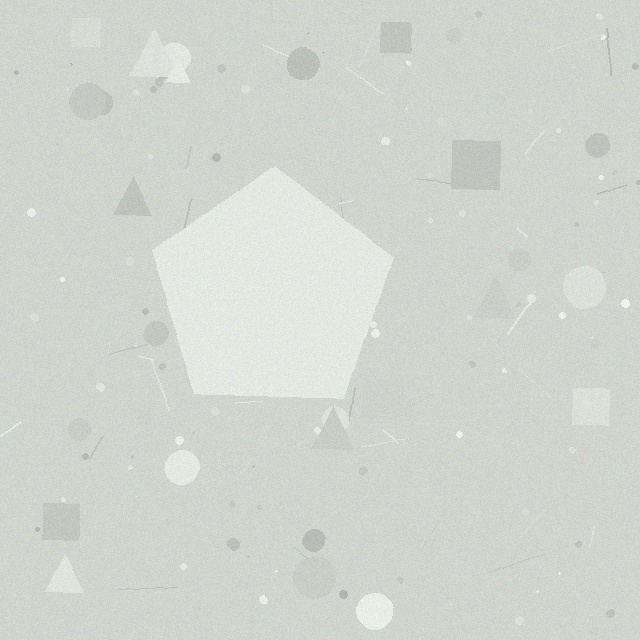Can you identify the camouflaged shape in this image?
The camouflaged shape is a pentagon.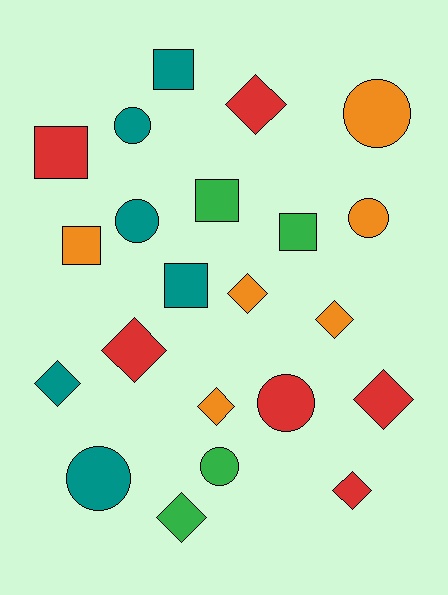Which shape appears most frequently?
Diamond, with 9 objects.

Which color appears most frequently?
Orange, with 6 objects.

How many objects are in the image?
There are 22 objects.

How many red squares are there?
There is 1 red square.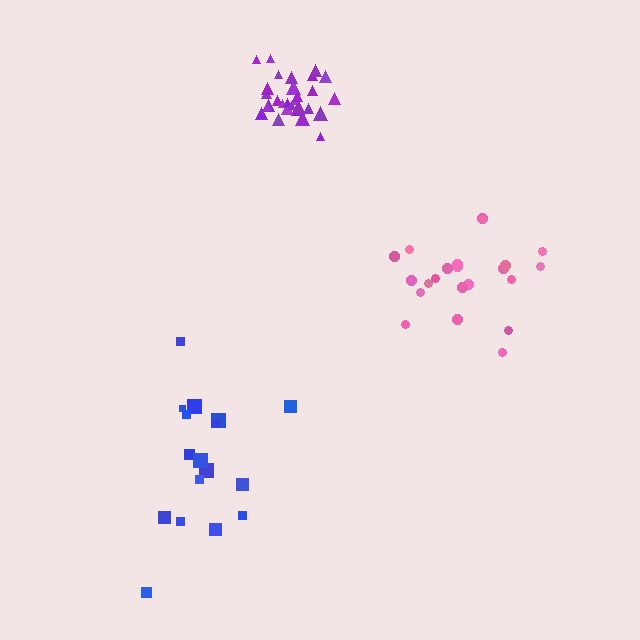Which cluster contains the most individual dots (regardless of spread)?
Purple (30).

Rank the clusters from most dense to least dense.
purple, pink, blue.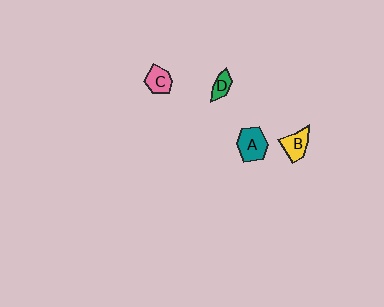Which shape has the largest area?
Shape A (teal).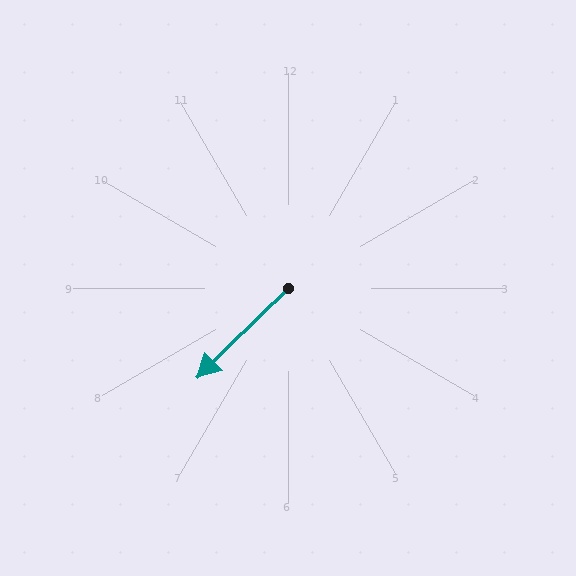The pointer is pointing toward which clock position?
Roughly 8 o'clock.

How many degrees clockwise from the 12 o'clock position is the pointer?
Approximately 226 degrees.